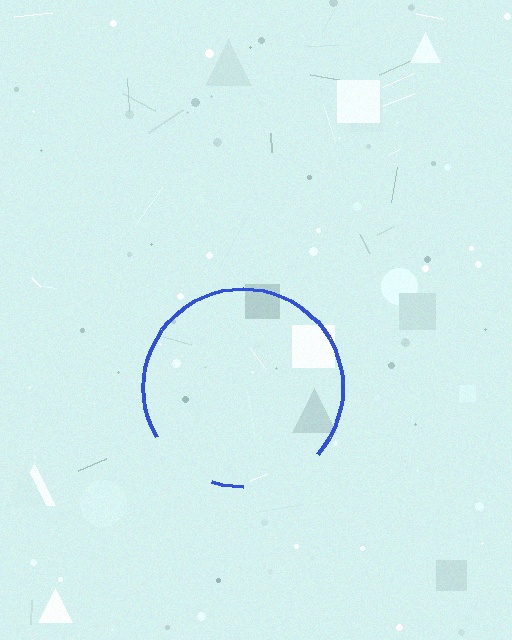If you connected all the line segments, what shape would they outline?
They would outline a circle.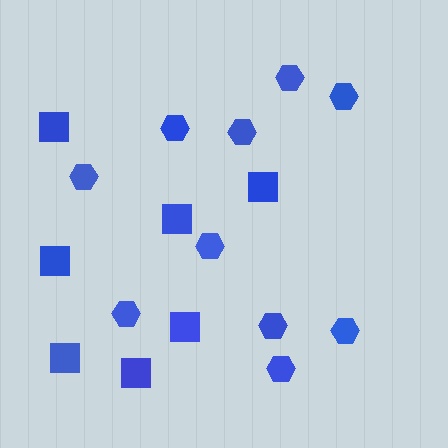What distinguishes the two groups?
There are 2 groups: one group of hexagons (10) and one group of squares (7).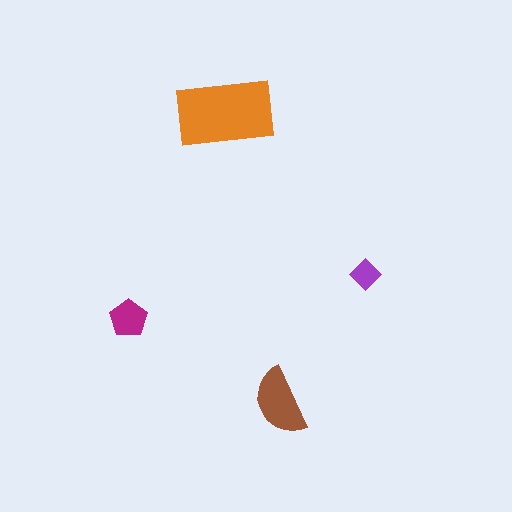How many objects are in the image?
There are 4 objects in the image.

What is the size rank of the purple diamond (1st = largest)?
4th.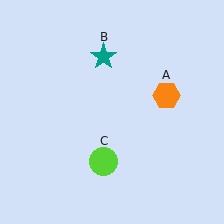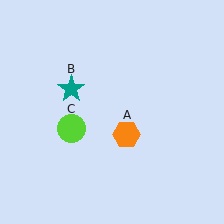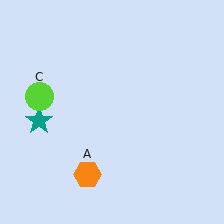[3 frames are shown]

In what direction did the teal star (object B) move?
The teal star (object B) moved down and to the left.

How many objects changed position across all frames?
3 objects changed position: orange hexagon (object A), teal star (object B), lime circle (object C).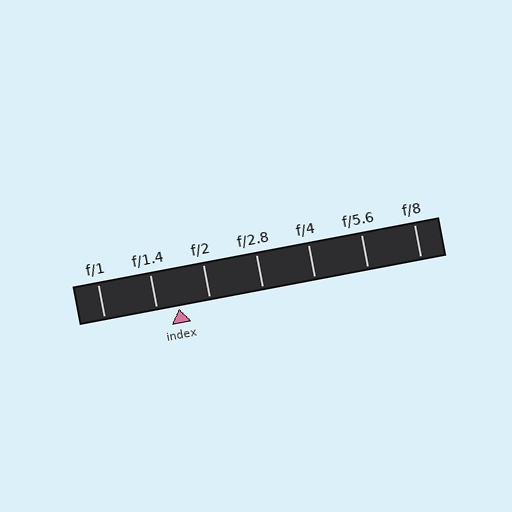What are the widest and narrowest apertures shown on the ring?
The widest aperture shown is f/1 and the narrowest is f/8.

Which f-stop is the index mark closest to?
The index mark is closest to f/1.4.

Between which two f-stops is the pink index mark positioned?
The index mark is between f/1.4 and f/2.